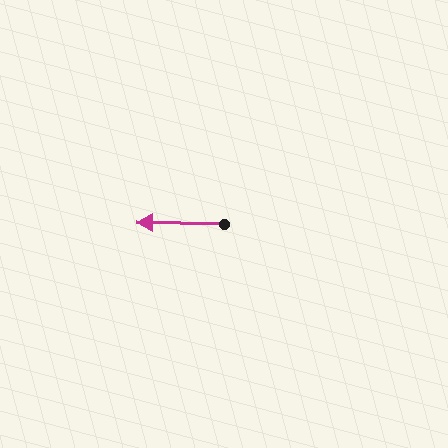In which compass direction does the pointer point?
West.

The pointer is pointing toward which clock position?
Roughly 9 o'clock.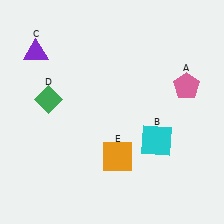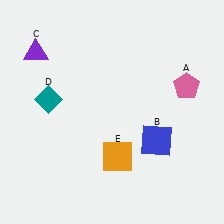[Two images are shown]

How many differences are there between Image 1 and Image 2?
There are 2 differences between the two images.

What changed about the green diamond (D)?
In Image 1, D is green. In Image 2, it changed to teal.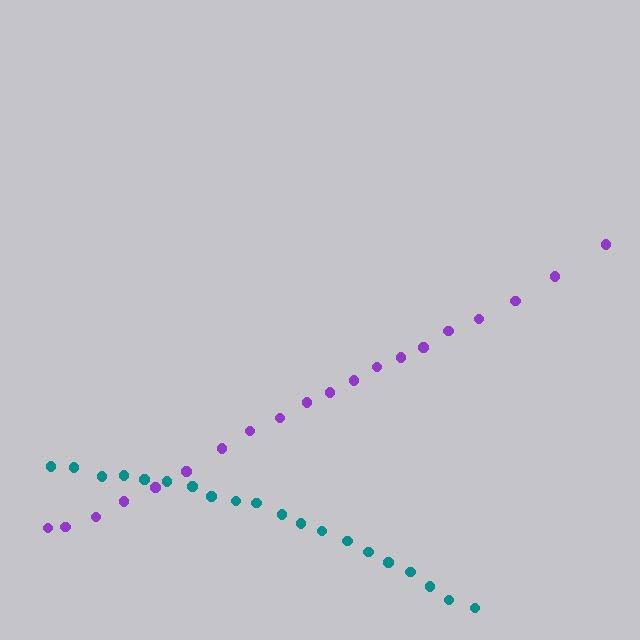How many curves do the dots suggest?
There are 2 distinct paths.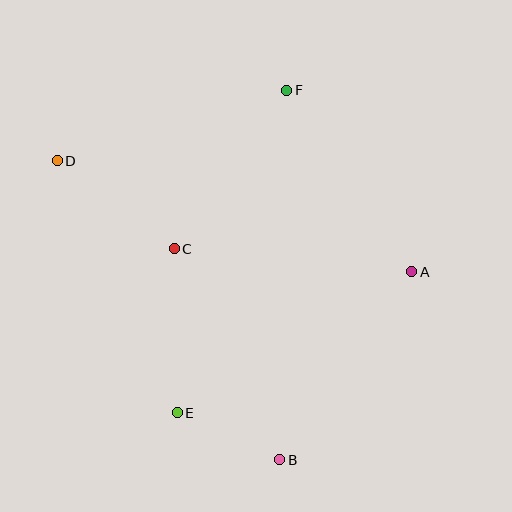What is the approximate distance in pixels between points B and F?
The distance between B and F is approximately 370 pixels.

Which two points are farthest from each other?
Points B and D are farthest from each other.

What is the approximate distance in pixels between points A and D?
The distance between A and D is approximately 372 pixels.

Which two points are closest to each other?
Points B and E are closest to each other.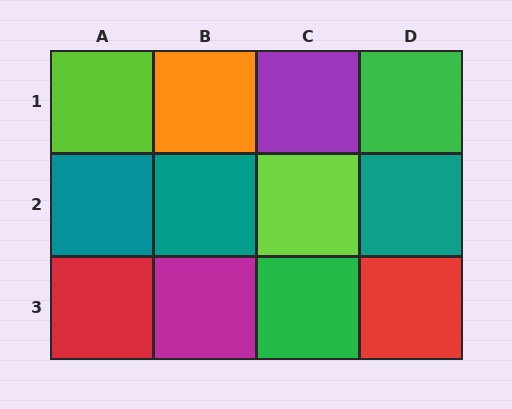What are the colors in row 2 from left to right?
Teal, teal, lime, teal.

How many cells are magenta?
1 cell is magenta.